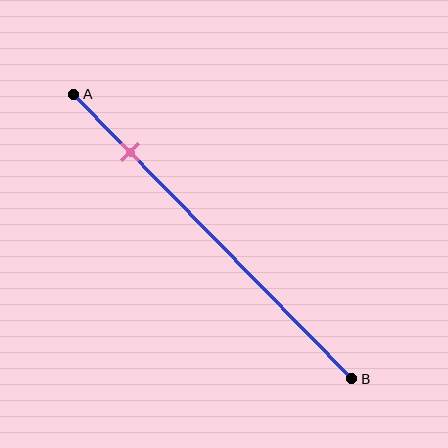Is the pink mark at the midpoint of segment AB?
No, the mark is at about 20% from A, not at the 50% midpoint.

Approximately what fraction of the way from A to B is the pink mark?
The pink mark is approximately 20% of the way from A to B.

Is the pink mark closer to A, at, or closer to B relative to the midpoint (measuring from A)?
The pink mark is closer to point A than the midpoint of segment AB.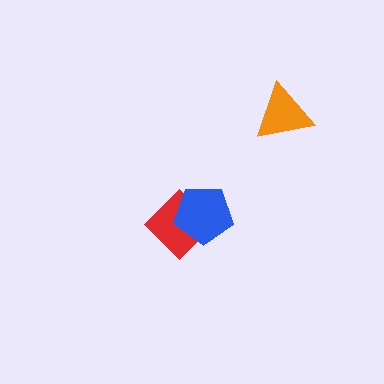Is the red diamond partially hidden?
Yes, it is partially covered by another shape.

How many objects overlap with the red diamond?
1 object overlaps with the red diamond.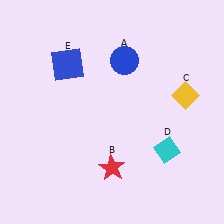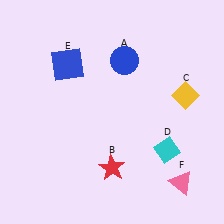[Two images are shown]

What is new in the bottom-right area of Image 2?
A pink triangle (F) was added in the bottom-right area of Image 2.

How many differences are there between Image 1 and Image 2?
There is 1 difference between the two images.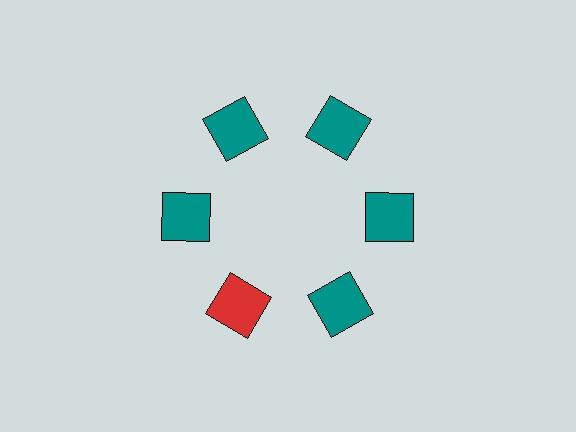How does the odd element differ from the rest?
It has a different color: red instead of teal.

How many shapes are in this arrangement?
There are 6 shapes arranged in a ring pattern.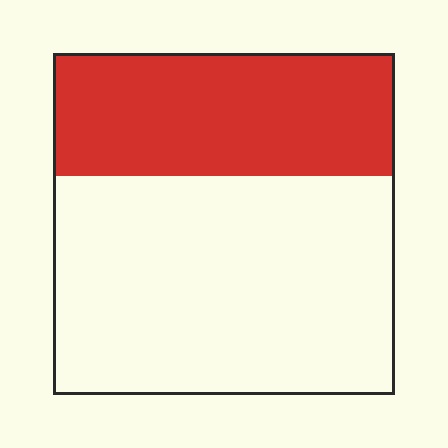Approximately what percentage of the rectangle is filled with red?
Approximately 35%.